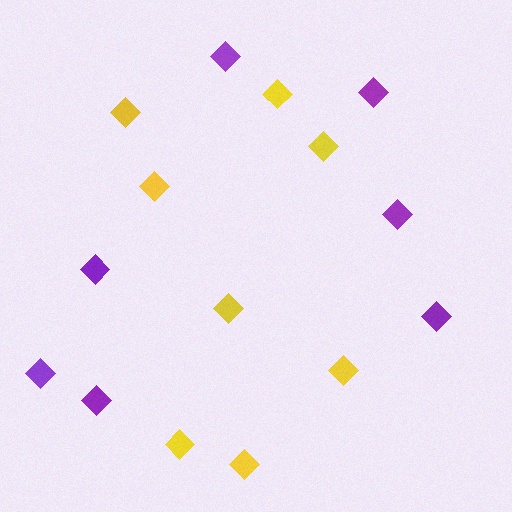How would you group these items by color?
There are 2 groups: one group of purple diamonds (7) and one group of yellow diamonds (8).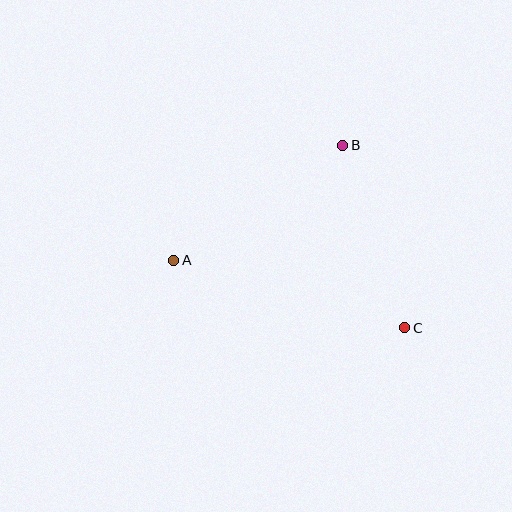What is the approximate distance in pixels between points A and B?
The distance between A and B is approximately 204 pixels.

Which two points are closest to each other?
Points B and C are closest to each other.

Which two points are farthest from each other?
Points A and C are farthest from each other.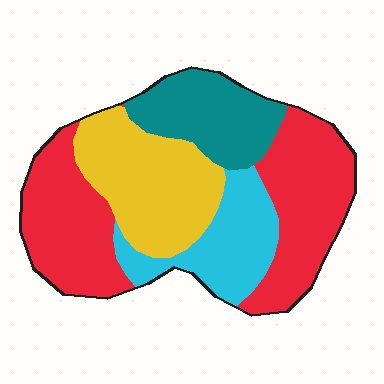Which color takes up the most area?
Red, at roughly 40%.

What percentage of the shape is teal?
Teal takes up about one sixth (1/6) of the shape.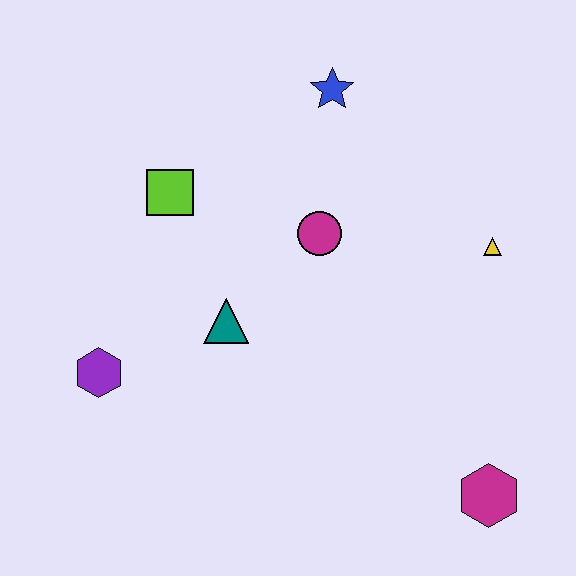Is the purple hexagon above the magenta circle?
No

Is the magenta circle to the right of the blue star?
No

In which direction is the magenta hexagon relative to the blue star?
The magenta hexagon is below the blue star.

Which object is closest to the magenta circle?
The teal triangle is closest to the magenta circle.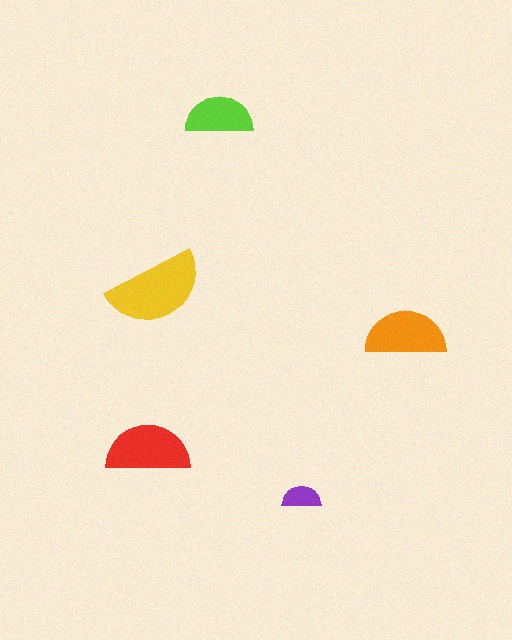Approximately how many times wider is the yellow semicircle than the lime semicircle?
About 1.5 times wider.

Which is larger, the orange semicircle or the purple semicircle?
The orange one.